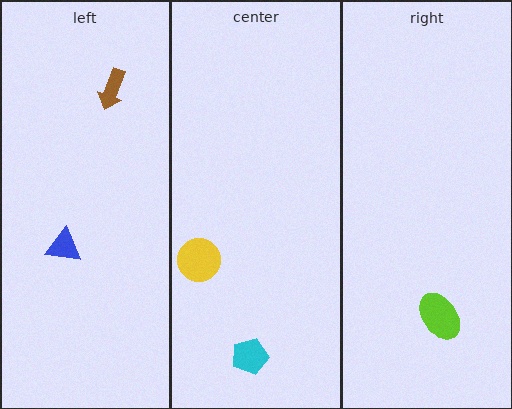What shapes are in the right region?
The lime ellipse.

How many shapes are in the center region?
2.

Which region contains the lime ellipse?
The right region.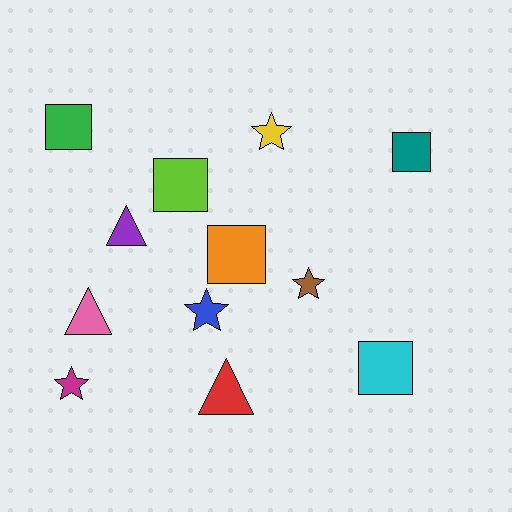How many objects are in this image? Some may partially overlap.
There are 12 objects.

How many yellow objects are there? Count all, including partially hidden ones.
There is 1 yellow object.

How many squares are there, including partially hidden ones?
There are 5 squares.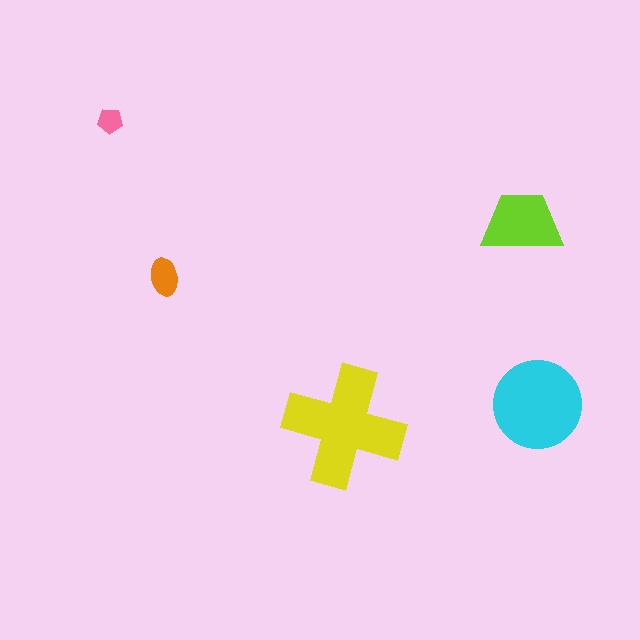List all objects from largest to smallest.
The yellow cross, the cyan circle, the lime trapezoid, the orange ellipse, the pink pentagon.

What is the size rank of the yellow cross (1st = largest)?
1st.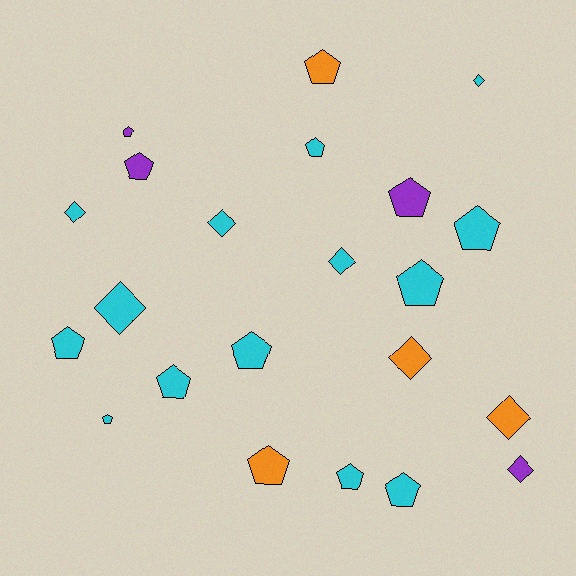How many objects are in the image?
There are 22 objects.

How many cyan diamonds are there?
There are 5 cyan diamonds.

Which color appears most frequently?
Cyan, with 14 objects.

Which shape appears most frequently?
Pentagon, with 14 objects.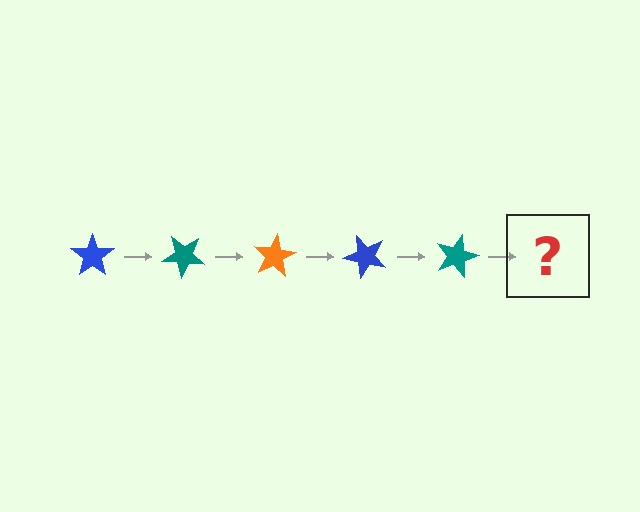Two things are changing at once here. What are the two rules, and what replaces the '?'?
The two rules are that it rotates 40 degrees each step and the color cycles through blue, teal, and orange. The '?' should be an orange star, rotated 200 degrees from the start.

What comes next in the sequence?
The next element should be an orange star, rotated 200 degrees from the start.